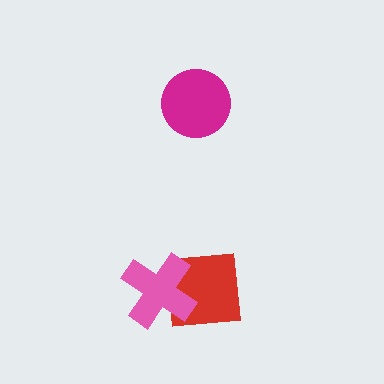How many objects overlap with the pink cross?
1 object overlaps with the pink cross.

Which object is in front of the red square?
The pink cross is in front of the red square.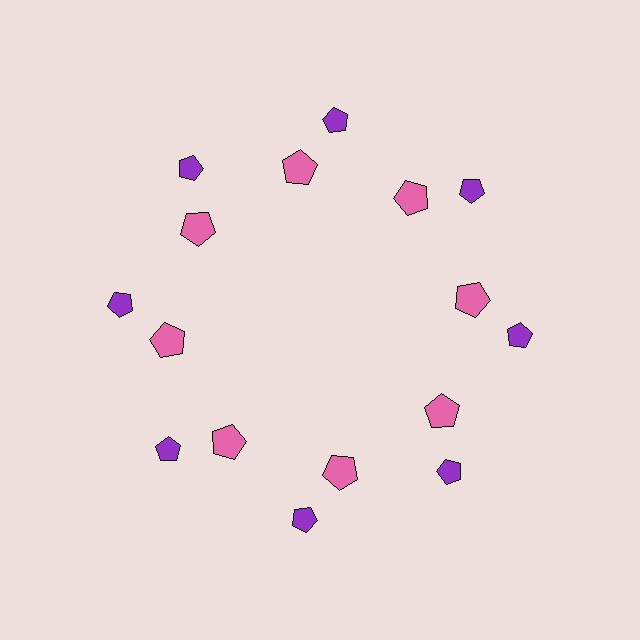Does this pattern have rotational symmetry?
Yes, this pattern has 8-fold rotational symmetry. It looks the same after rotating 45 degrees around the center.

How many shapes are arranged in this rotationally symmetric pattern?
There are 16 shapes, arranged in 8 groups of 2.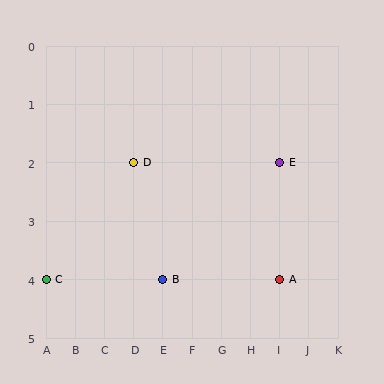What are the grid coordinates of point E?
Point E is at grid coordinates (I, 2).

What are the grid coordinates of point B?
Point B is at grid coordinates (E, 4).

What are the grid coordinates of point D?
Point D is at grid coordinates (D, 2).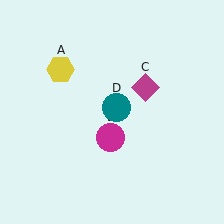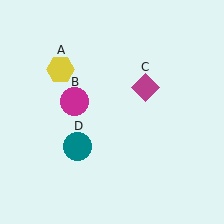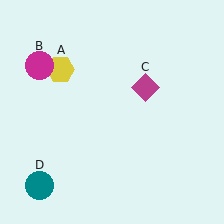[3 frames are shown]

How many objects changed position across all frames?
2 objects changed position: magenta circle (object B), teal circle (object D).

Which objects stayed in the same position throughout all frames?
Yellow hexagon (object A) and magenta diamond (object C) remained stationary.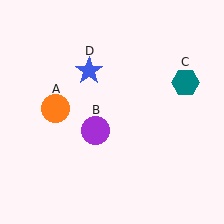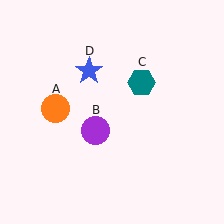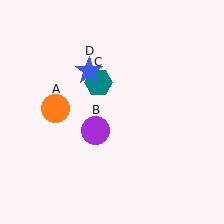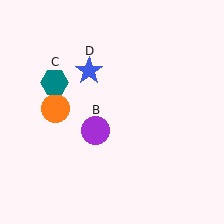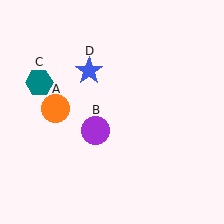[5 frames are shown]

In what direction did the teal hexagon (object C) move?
The teal hexagon (object C) moved left.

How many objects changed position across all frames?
1 object changed position: teal hexagon (object C).